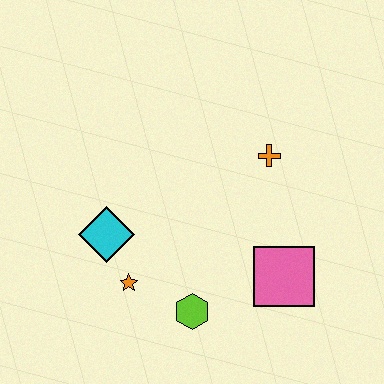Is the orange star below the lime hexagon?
No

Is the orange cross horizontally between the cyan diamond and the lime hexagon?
No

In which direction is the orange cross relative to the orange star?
The orange cross is to the right of the orange star.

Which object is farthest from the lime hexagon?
The orange cross is farthest from the lime hexagon.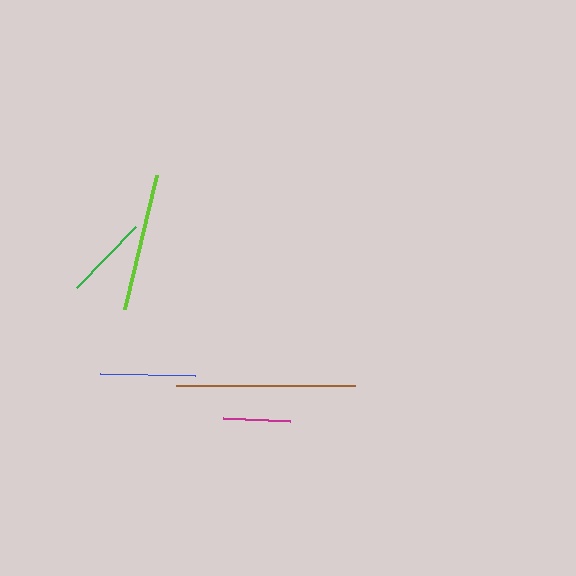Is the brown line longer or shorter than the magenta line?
The brown line is longer than the magenta line.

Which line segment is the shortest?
The magenta line is the shortest at approximately 68 pixels.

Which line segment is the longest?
The brown line is the longest at approximately 179 pixels.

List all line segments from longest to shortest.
From longest to shortest: brown, lime, blue, green, magenta.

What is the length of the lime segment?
The lime segment is approximately 138 pixels long.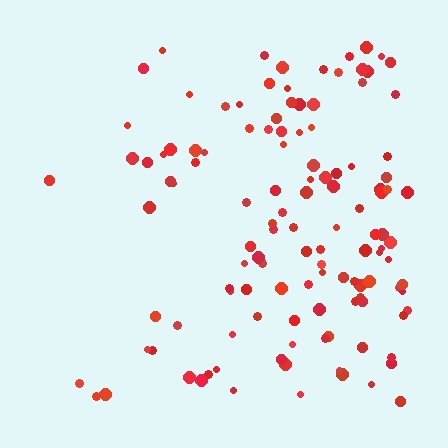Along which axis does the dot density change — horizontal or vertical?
Horizontal.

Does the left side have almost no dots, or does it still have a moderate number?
Still a moderate number, just noticeably fewer than the right.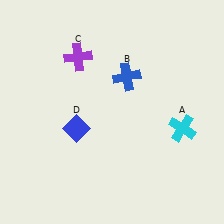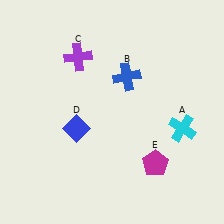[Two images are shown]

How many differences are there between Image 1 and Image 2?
There is 1 difference between the two images.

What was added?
A magenta pentagon (E) was added in Image 2.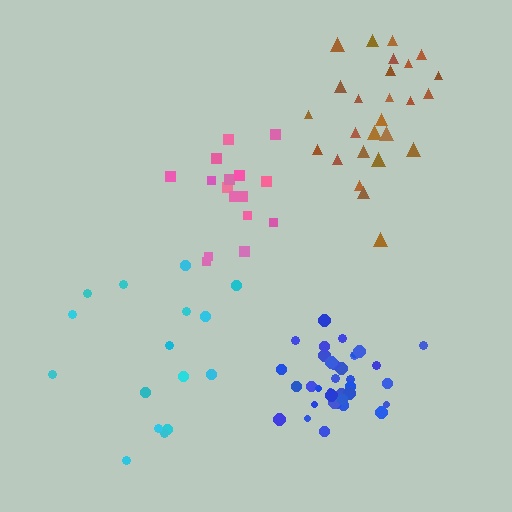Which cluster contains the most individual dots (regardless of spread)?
Blue (35).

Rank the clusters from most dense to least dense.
blue, brown, pink, cyan.